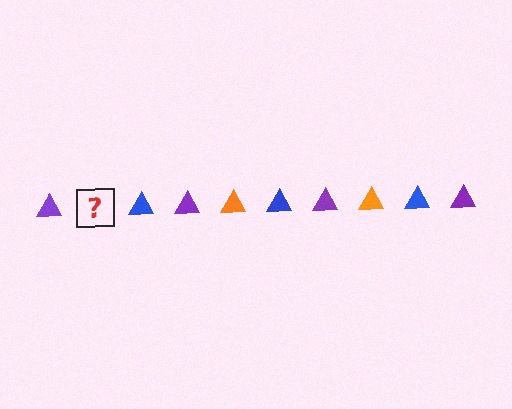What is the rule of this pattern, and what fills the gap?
The rule is that the pattern cycles through purple, orange, blue triangles. The gap should be filled with an orange triangle.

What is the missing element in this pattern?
The missing element is an orange triangle.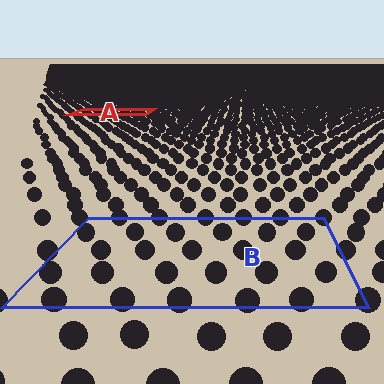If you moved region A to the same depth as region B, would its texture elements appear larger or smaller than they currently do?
They would appear larger. At a closer depth, the same texture elements are projected at a bigger on-screen size.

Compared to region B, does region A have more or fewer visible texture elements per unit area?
Region A has more texture elements per unit area — they are packed more densely because it is farther away.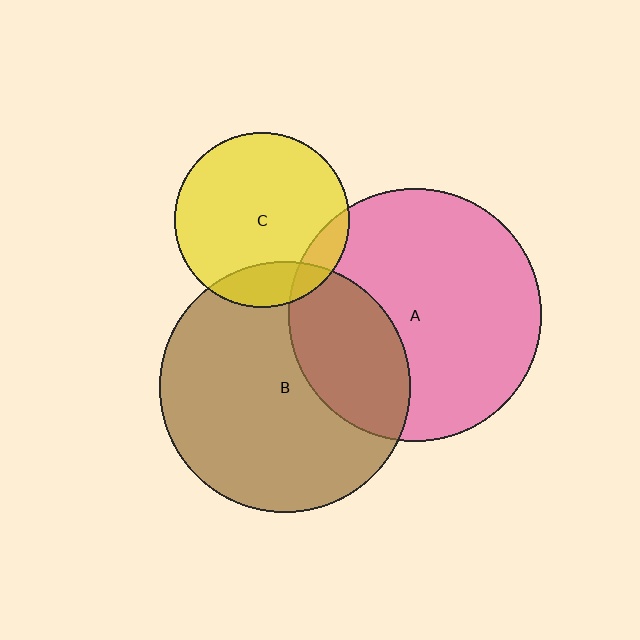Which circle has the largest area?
Circle A (pink).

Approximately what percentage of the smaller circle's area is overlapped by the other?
Approximately 30%.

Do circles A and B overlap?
Yes.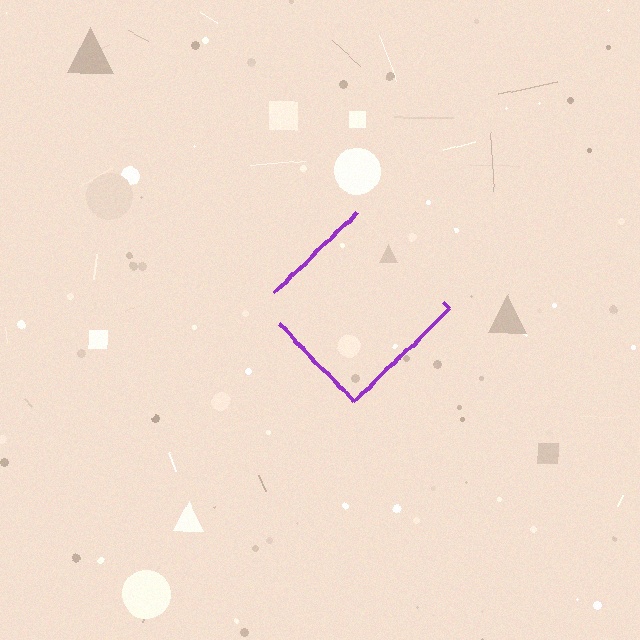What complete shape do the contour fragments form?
The contour fragments form a diamond.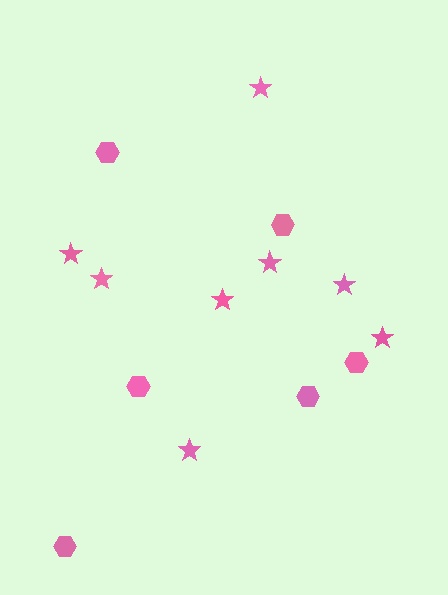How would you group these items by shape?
There are 2 groups: one group of hexagons (6) and one group of stars (8).